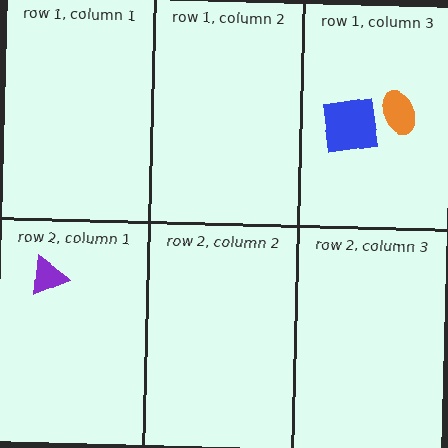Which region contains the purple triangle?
The row 2, column 1 region.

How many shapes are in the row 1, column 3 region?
2.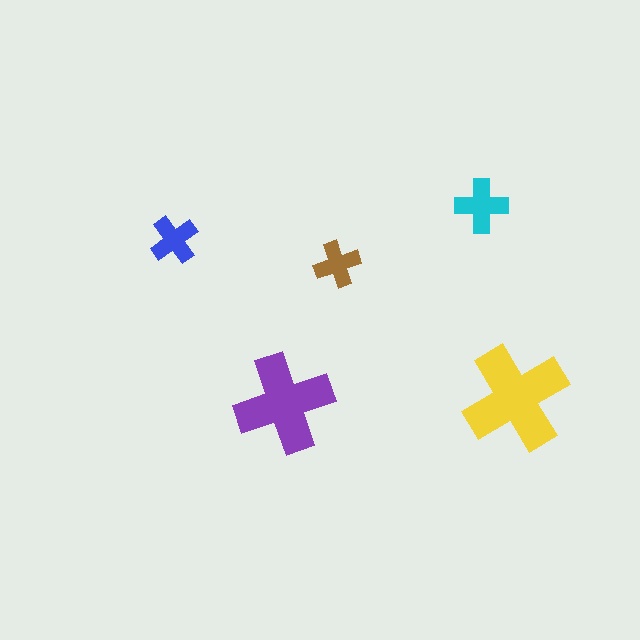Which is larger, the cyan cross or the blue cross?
The cyan one.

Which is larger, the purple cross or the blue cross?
The purple one.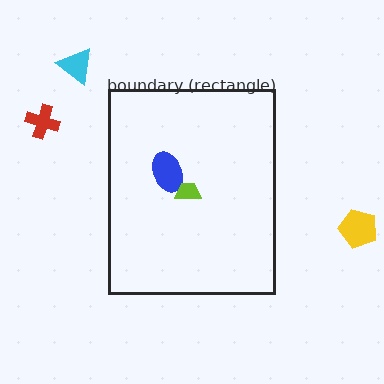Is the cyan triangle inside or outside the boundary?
Outside.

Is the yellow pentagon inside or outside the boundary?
Outside.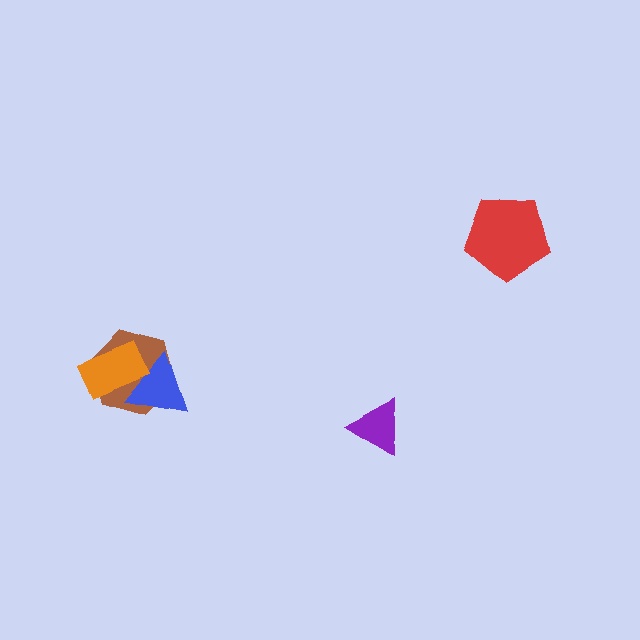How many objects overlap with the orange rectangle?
2 objects overlap with the orange rectangle.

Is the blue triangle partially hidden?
Yes, it is partially covered by another shape.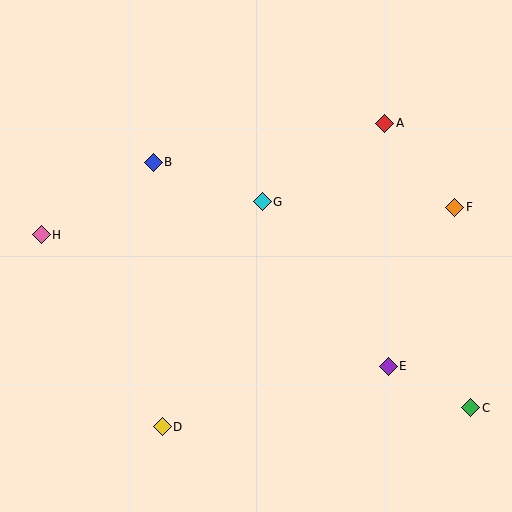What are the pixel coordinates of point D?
Point D is at (162, 427).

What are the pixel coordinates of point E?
Point E is at (388, 366).